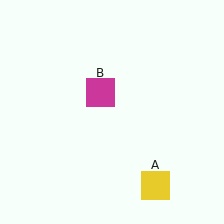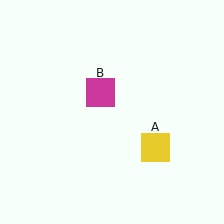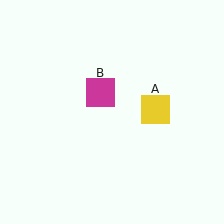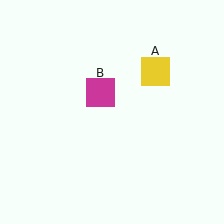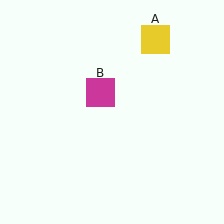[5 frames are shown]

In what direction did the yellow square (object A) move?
The yellow square (object A) moved up.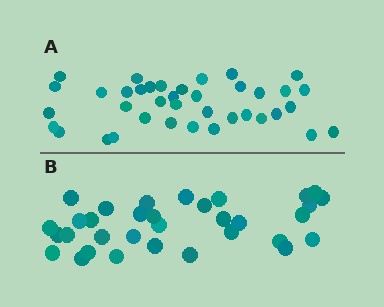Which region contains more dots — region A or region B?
Region A (the top region) has more dots.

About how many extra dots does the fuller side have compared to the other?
Region A has about 5 more dots than region B.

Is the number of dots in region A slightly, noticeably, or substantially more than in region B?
Region A has only slightly more — the two regions are fairly close. The ratio is roughly 1.2 to 1.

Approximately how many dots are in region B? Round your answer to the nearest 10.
About 30 dots. (The exact count is 33, which rounds to 30.)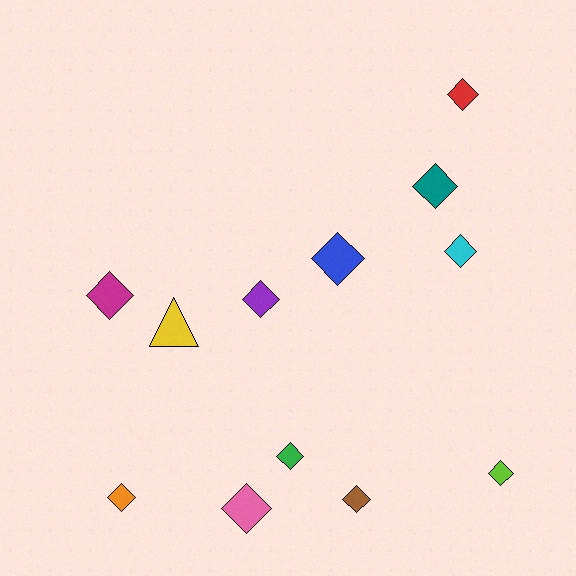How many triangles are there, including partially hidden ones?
There is 1 triangle.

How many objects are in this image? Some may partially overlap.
There are 12 objects.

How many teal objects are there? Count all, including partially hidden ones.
There is 1 teal object.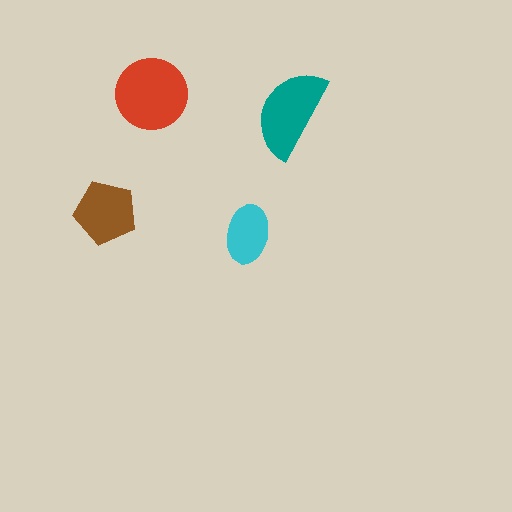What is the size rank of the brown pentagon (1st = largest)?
3rd.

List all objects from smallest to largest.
The cyan ellipse, the brown pentagon, the teal semicircle, the red circle.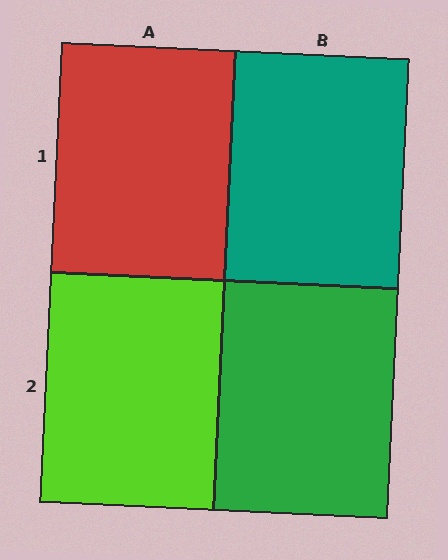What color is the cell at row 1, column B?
Teal.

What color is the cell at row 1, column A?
Red.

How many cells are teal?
1 cell is teal.